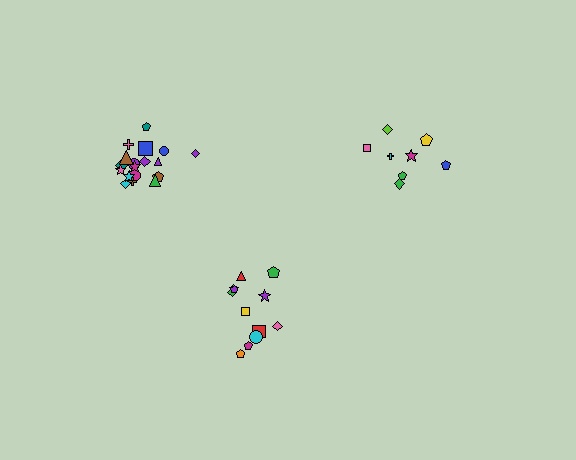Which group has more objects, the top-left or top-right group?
The top-left group.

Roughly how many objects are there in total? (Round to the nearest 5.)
Roughly 40 objects in total.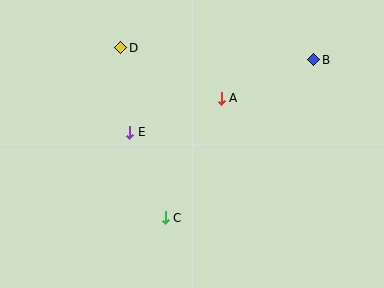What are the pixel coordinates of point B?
Point B is at (314, 60).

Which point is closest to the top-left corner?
Point D is closest to the top-left corner.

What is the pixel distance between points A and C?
The distance between A and C is 132 pixels.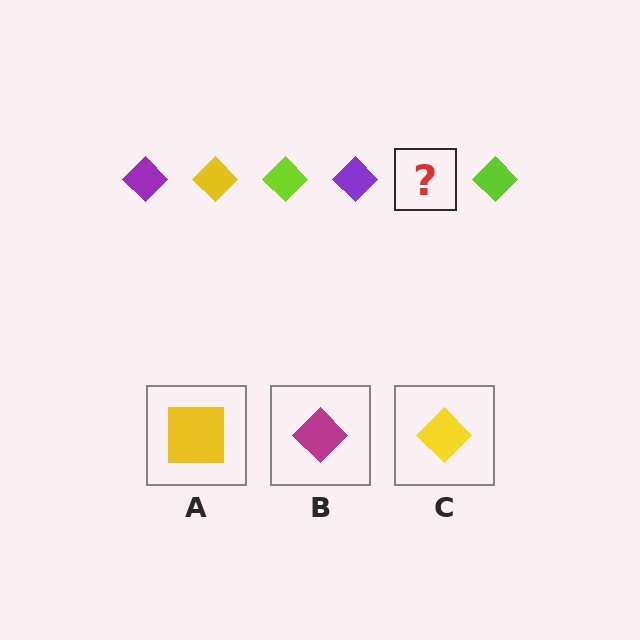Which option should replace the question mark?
Option C.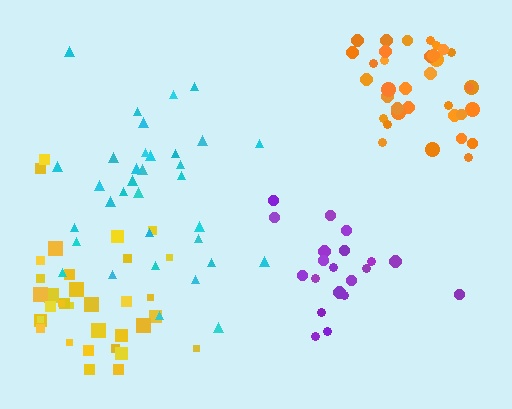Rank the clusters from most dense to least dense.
orange, purple, cyan, yellow.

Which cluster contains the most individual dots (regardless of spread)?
Orange (35).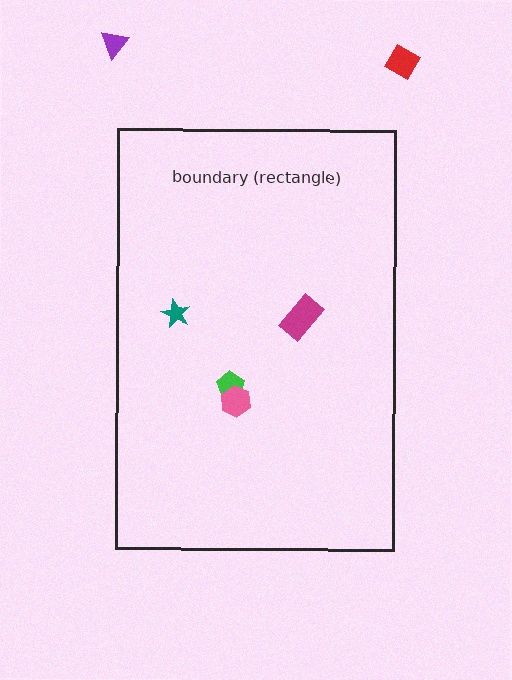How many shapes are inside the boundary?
4 inside, 2 outside.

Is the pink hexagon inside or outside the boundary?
Inside.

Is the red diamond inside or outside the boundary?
Outside.